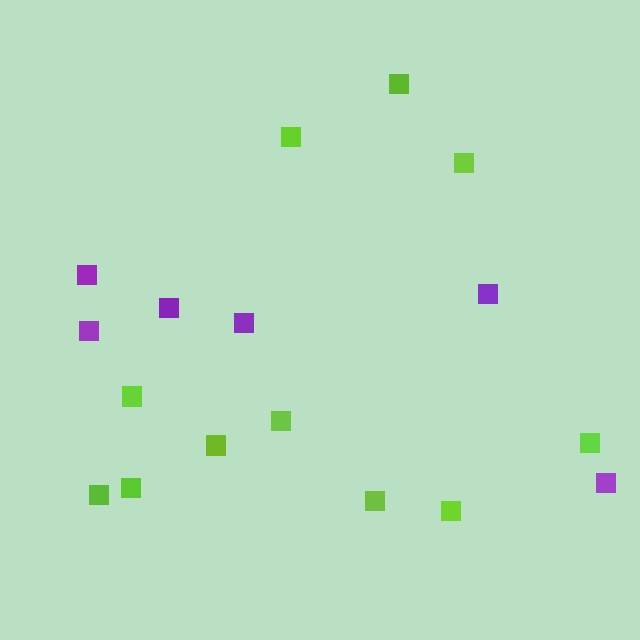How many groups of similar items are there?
There are 2 groups: one group of lime squares (11) and one group of purple squares (6).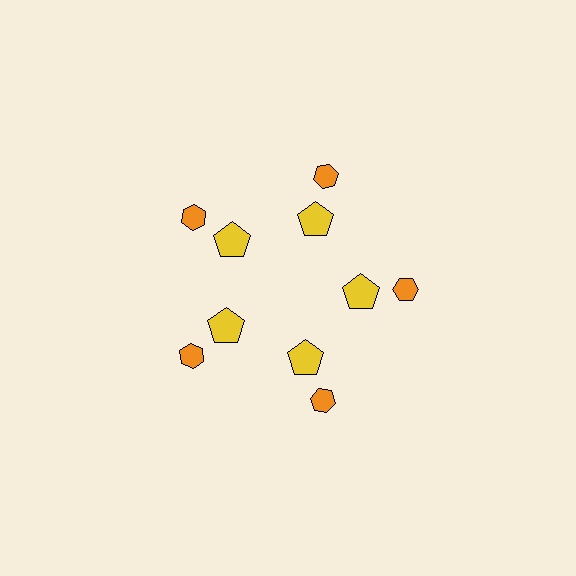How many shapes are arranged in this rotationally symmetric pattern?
There are 10 shapes, arranged in 5 groups of 2.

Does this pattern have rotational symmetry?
Yes, this pattern has 5-fold rotational symmetry. It looks the same after rotating 72 degrees around the center.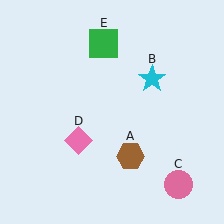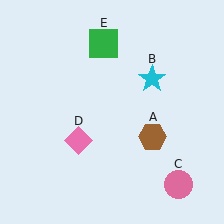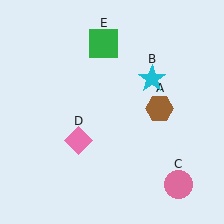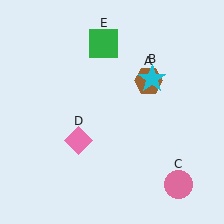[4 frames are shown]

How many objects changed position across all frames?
1 object changed position: brown hexagon (object A).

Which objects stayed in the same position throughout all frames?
Cyan star (object B) and pink circle (object C) and pink diamond (object D) and green square (object E) remained stationary.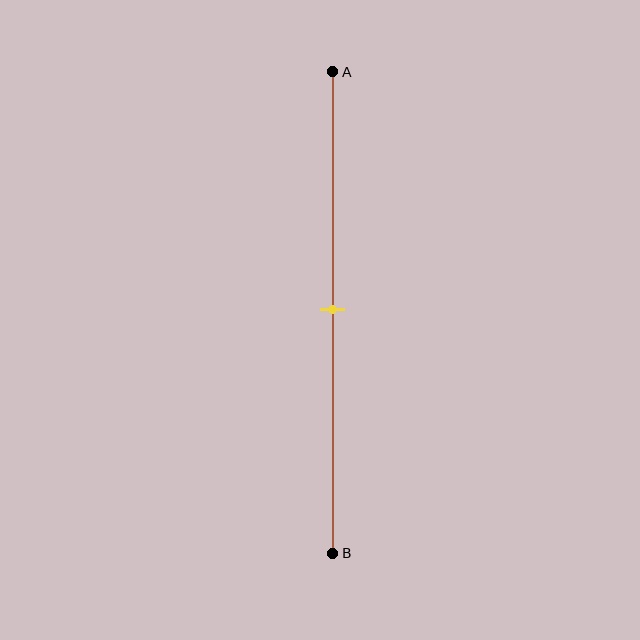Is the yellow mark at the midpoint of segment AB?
Yes, the mark is approximately at the midpoint.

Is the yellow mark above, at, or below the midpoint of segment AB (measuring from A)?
The yellow mark is approximately at the midpoint of segment AB.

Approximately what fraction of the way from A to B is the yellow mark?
The yellow mark is approximately 50% of the way from A to B.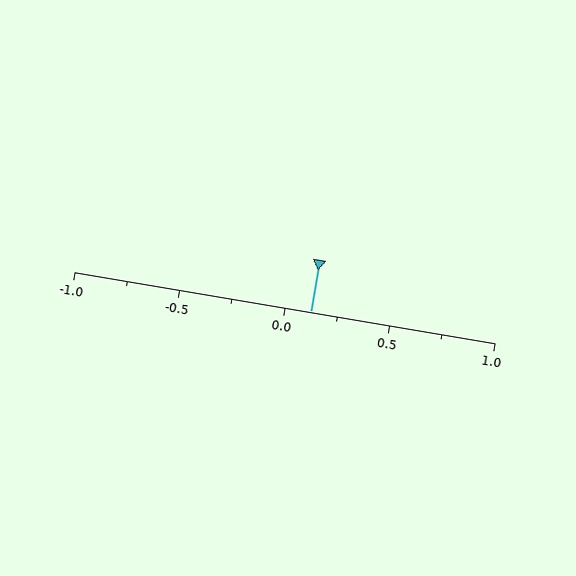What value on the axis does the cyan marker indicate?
The marker indicates approximately 0.12.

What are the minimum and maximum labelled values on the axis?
The axis runs from -1.0 to 1.0.